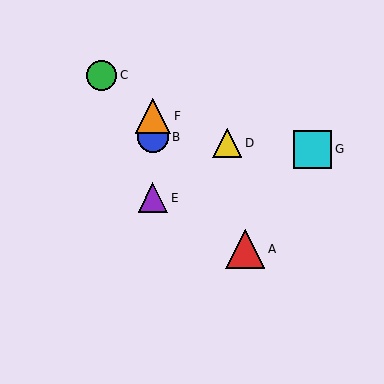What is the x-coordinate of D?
Object D is at x≈227.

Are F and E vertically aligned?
Yes, both are at x≈153.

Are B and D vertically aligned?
No, B is at x≈153 and D is at x≈227.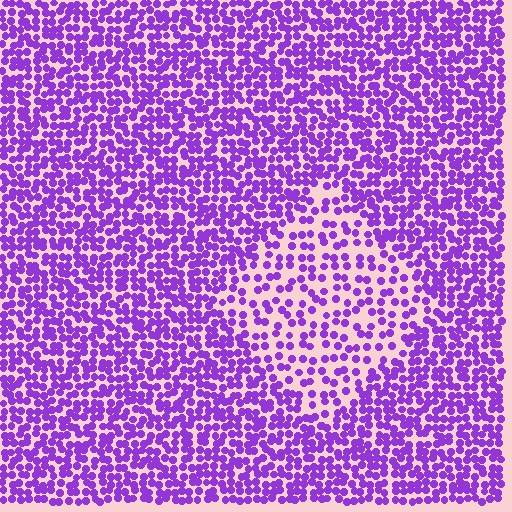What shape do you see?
I see a diamond.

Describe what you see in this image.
The image contains small purple elements arranged at two different densities. A diamond-shaped region is visible where the elements are less densely packed than the surrounding area.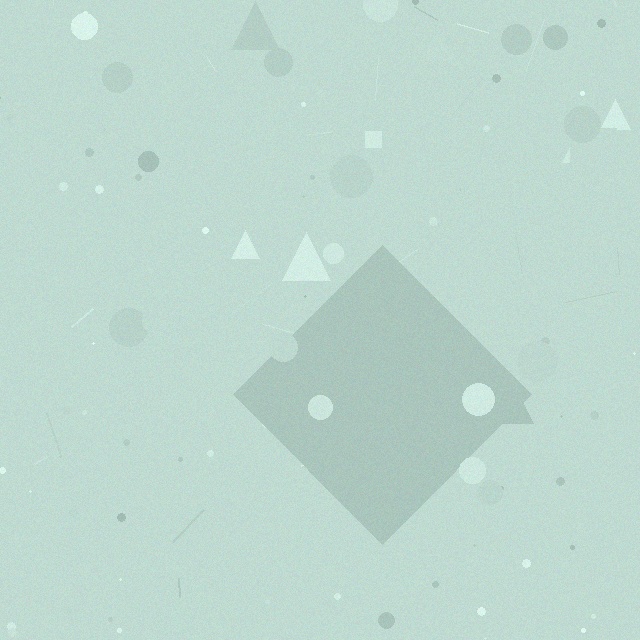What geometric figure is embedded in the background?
A diamond is embedded in the background.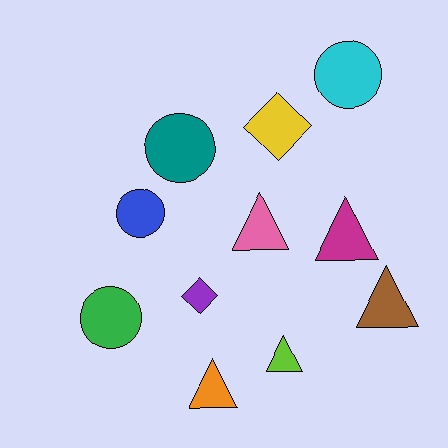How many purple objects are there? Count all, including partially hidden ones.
There is 1 purple object.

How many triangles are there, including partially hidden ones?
There are 5 triangles.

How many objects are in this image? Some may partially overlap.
There are 11 objects.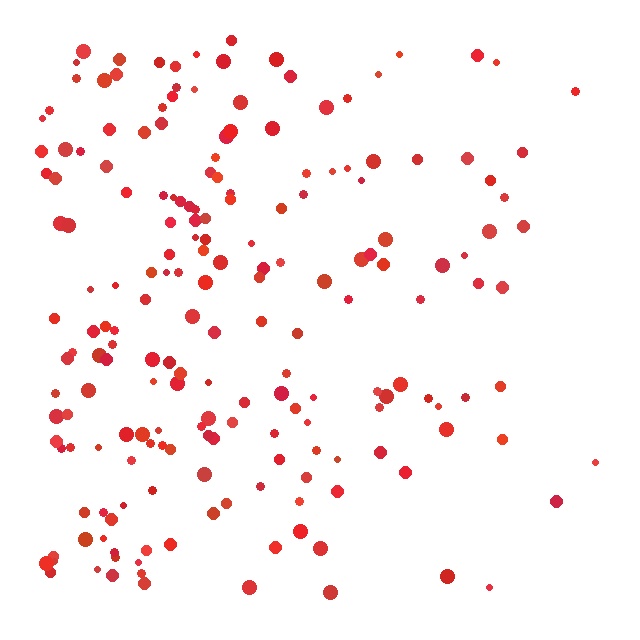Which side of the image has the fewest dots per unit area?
The right.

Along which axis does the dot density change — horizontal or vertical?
Horizontal.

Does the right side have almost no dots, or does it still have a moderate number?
Still a moderate number, just noticeably fewer than the left.